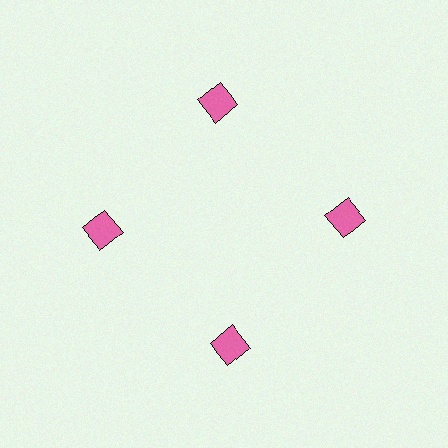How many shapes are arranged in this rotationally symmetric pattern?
There are 4 shapes, arranged in 4 groups of 1.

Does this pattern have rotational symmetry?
Yes, this pattern has 4-fold rotational symmetry. It looks the same after rotating 90 degrees around the center.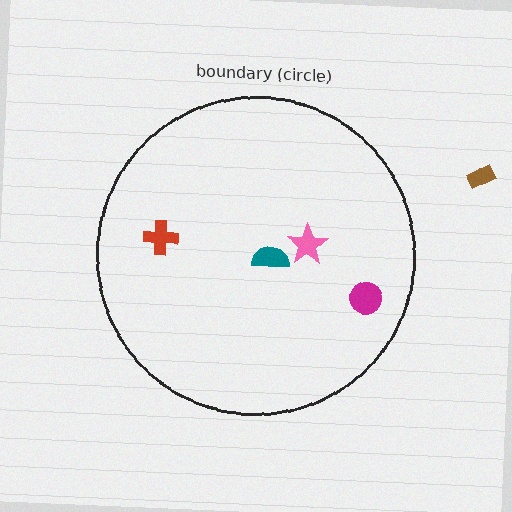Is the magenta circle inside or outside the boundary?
Inside.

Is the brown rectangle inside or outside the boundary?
Outside.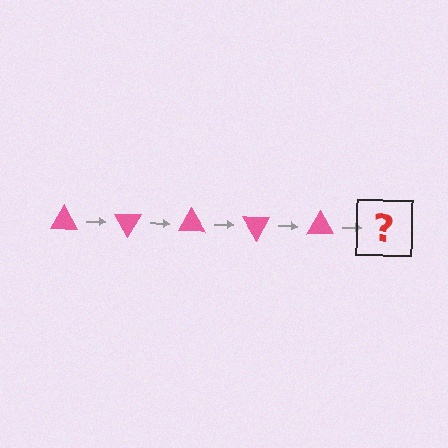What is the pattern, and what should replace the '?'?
The pattern is that the triangle rotates 60 degrees each step. The '?' should be a pink triangle rotated 300 degrees.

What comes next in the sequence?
The next element should be a pink triangle rotated 300 degrees.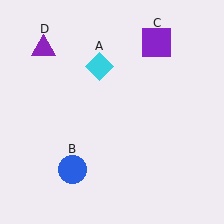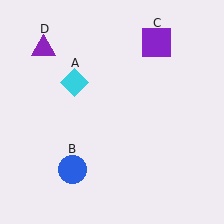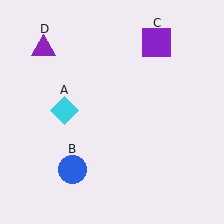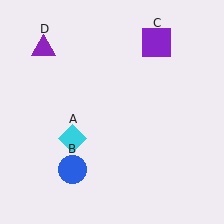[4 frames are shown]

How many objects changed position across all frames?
1 object changed position: cyan diamond (object A).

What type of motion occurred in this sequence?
The cyan diamond (object A) rotated counterclockwise around the center of the scene.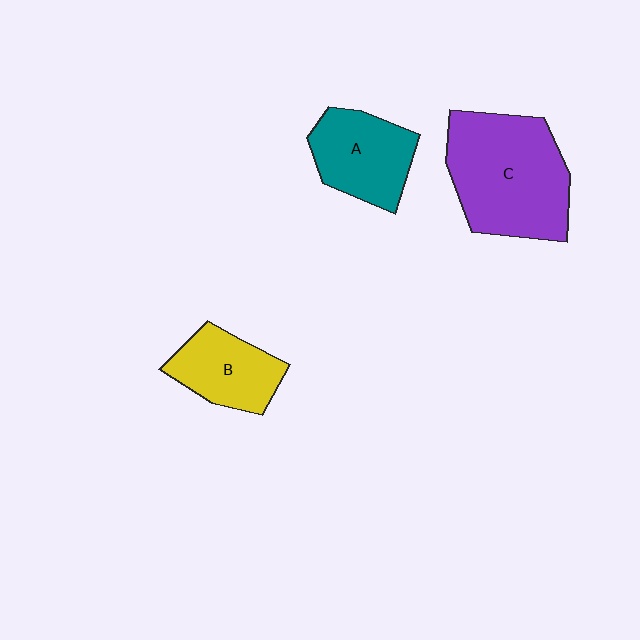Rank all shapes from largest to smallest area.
From largest to smallest: C (purple), A (teal), B (yellow).